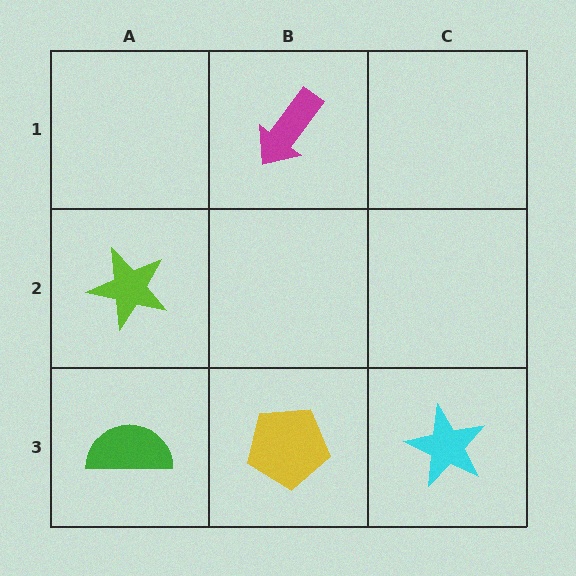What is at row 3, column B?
A yellow pentagon.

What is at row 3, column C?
A cyan star.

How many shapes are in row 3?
3 shapes.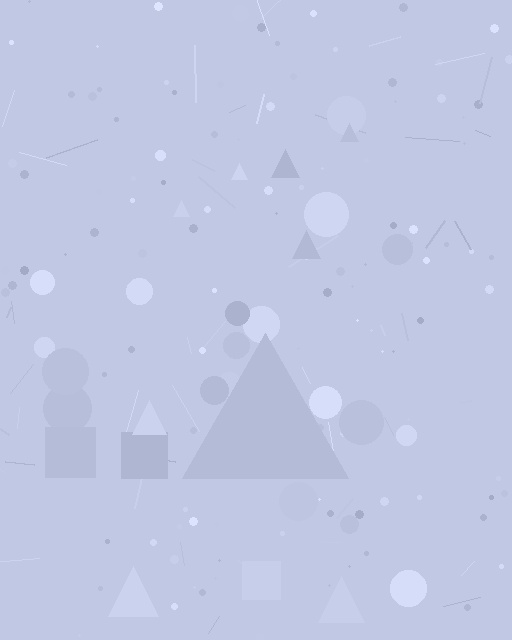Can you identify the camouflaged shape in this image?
The camouflaged shape is a triangle.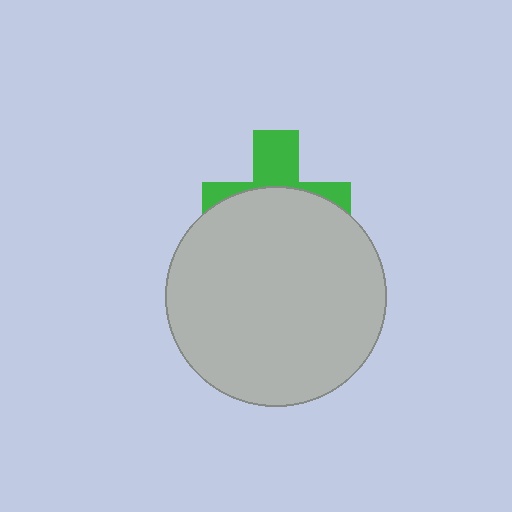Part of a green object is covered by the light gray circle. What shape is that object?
It is a cross.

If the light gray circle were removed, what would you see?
You would see the complete green cross.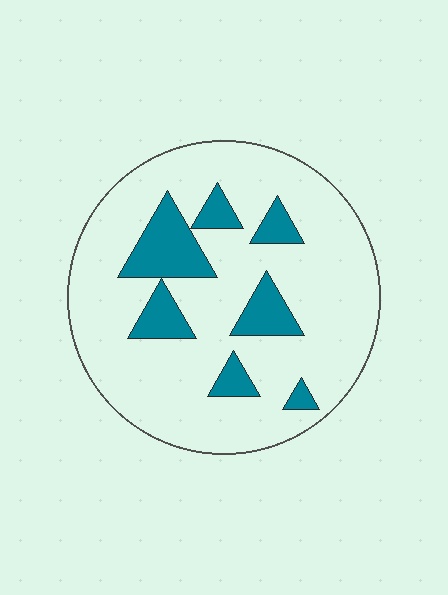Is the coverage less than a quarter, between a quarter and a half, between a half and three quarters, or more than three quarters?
Less than a quarter.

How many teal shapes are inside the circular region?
7.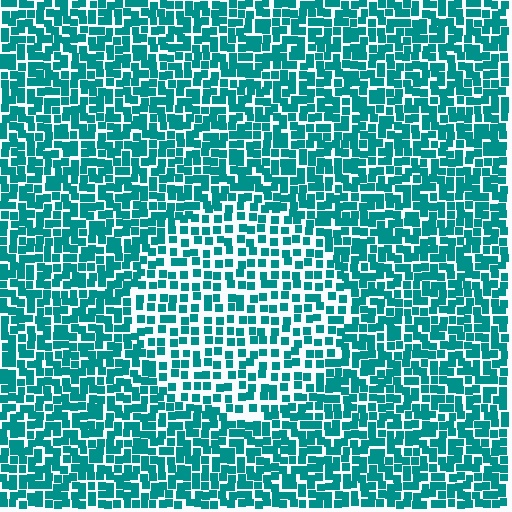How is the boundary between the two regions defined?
The boundary is defined by a change in element density (approximately 1.6x ratio). All elements are the same color, size, and shape.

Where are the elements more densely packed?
The elements are more densely packed outside the circle boundary.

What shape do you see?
I see a circle.